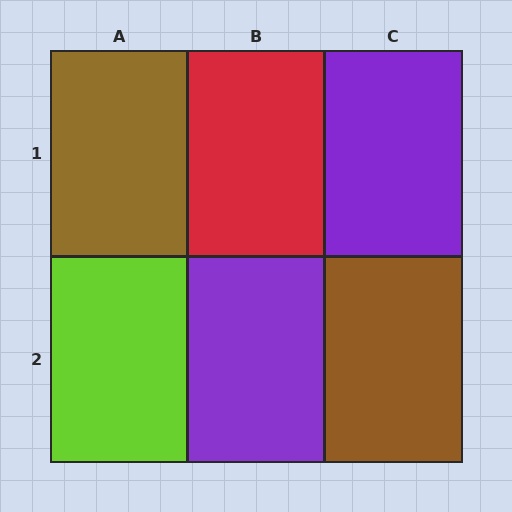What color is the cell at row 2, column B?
Purple.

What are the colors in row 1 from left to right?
Brown, red, purple.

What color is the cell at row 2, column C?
Brown.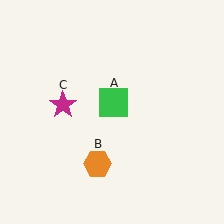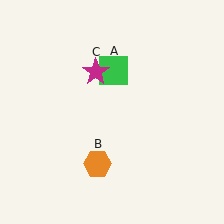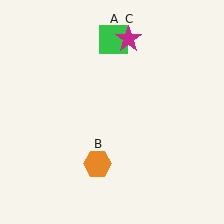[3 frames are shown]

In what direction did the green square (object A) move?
The green square (object A) moved up.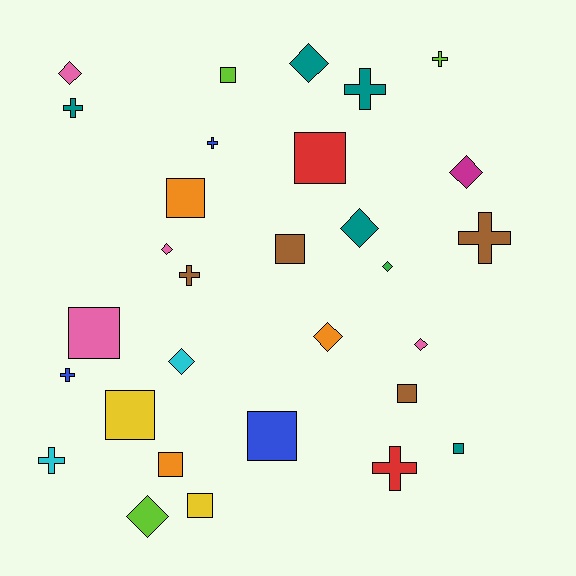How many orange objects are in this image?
There are 3 orange objects.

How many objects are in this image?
There are 30 objects.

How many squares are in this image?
There are 11 squares.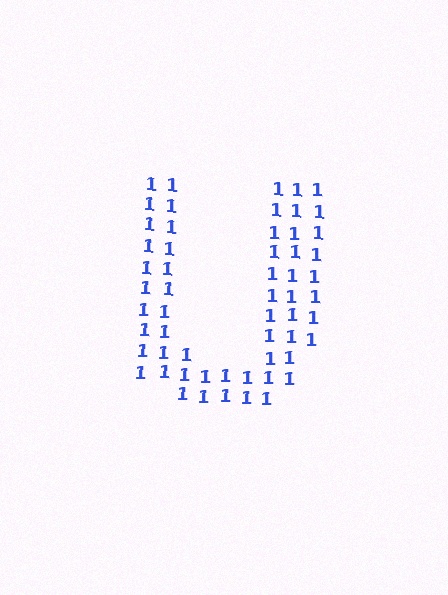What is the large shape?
The large shape is the letter U.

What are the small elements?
The small elements are digit 1's.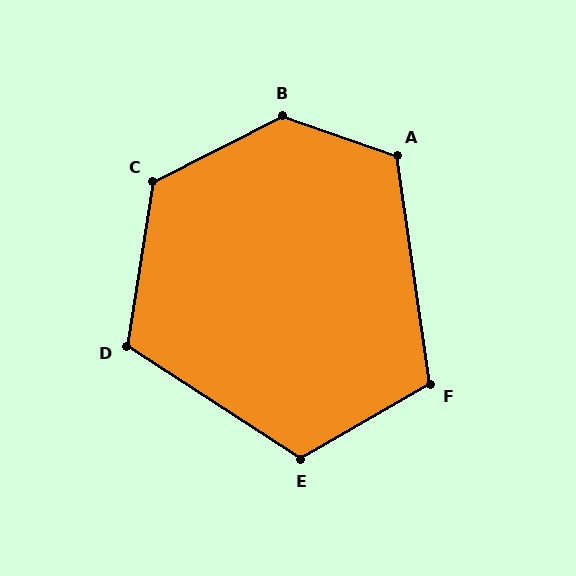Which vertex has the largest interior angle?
B, at approximately 134 degrees.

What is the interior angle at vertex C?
Approximately 126 degrees (obtuse).